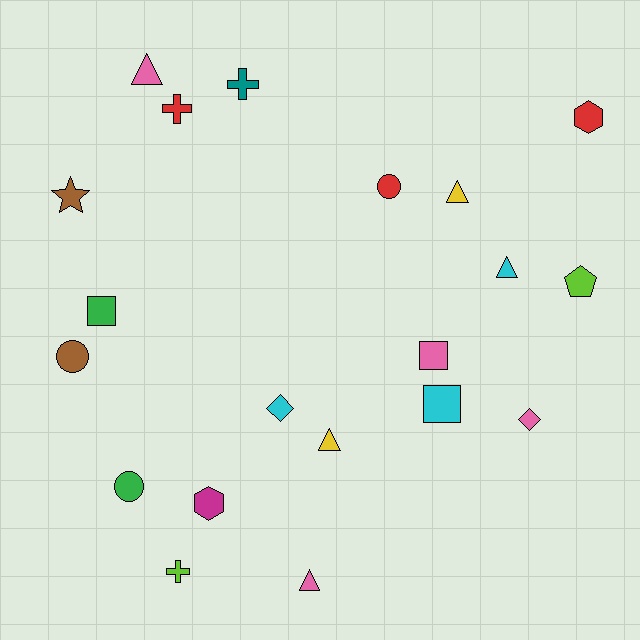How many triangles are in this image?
There are 5 triangles.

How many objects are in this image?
There are 20 objects.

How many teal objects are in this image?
There is 1 teal object.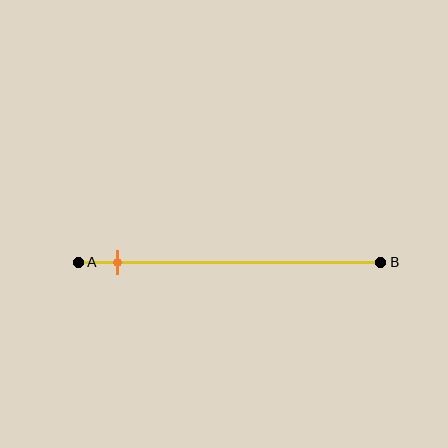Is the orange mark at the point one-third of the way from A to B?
No, the mark is at about 15% from A, not at the 33% one-third point.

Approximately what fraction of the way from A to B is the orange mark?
The orange mark is approximately 15% of the way from A to B.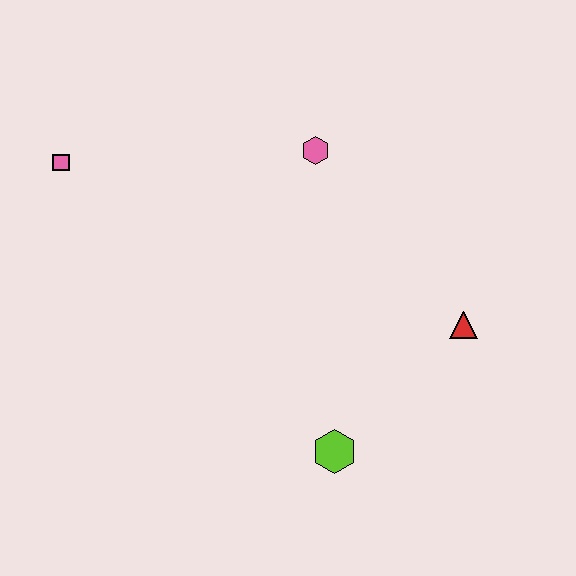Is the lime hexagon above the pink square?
No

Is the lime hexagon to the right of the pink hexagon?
Yes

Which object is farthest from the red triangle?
The pink square is farthest from the red triangle.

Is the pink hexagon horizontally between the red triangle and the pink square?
Yes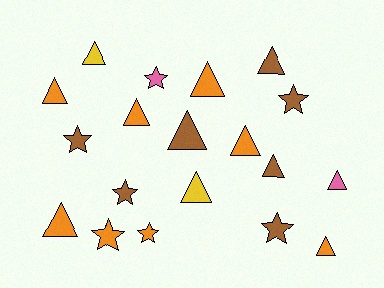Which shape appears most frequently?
Triangle, with 12 objects.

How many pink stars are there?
There is 1 pink star.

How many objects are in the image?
There are 19 objects.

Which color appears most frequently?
Orange, with 8 objects.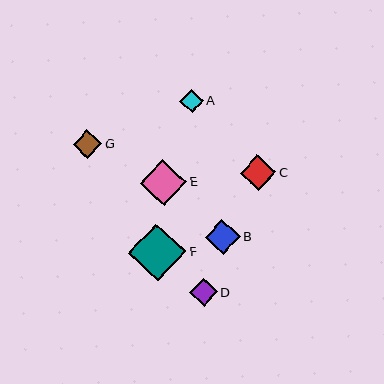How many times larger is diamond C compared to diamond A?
Diamond C is approximately 1.5 times the size of diamond A.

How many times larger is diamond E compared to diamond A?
Diamond E is approximately 2.0 times the size of diamond A.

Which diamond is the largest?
Diamond F is the largest with a size of approximately 58 pixels.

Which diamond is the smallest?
Diamond A is the smallest with a size of approximately 23 pixels.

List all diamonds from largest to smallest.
From largest to smallest: F, E, C, B, G, D, A.